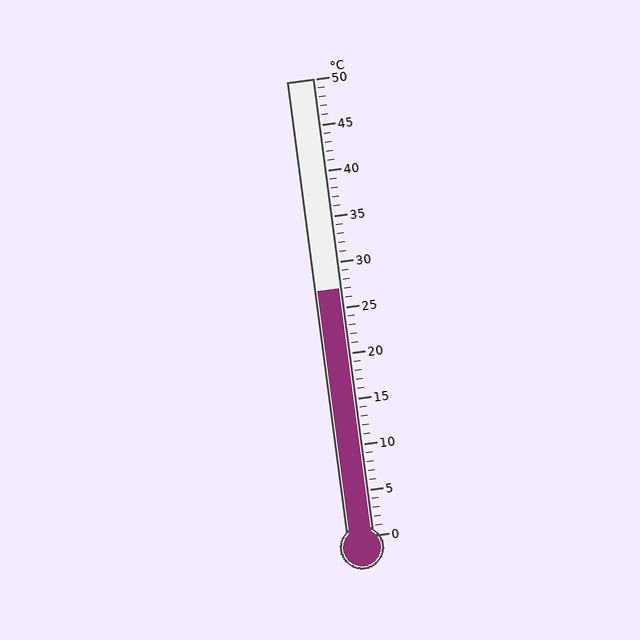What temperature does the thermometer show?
The thermometer shows approximately 27°C.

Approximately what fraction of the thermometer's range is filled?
The thermometer is filled to approximately 55% of its range.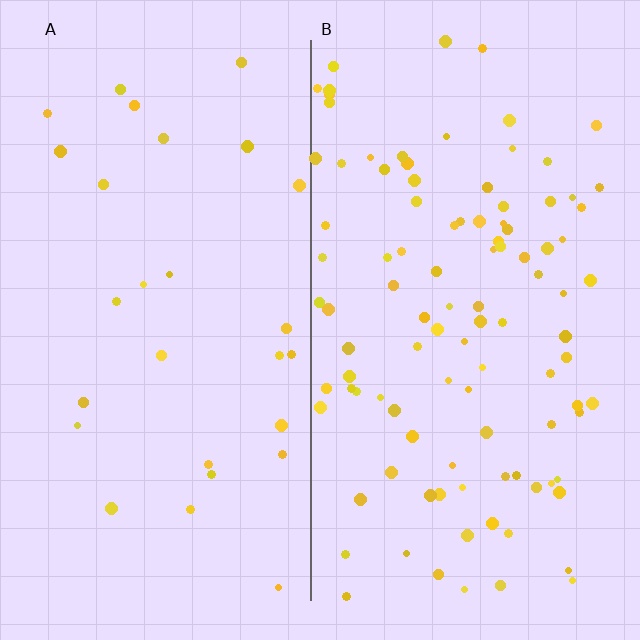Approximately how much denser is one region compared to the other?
Approximately 3.7× — region B over region A.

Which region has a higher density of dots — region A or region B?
B (the right).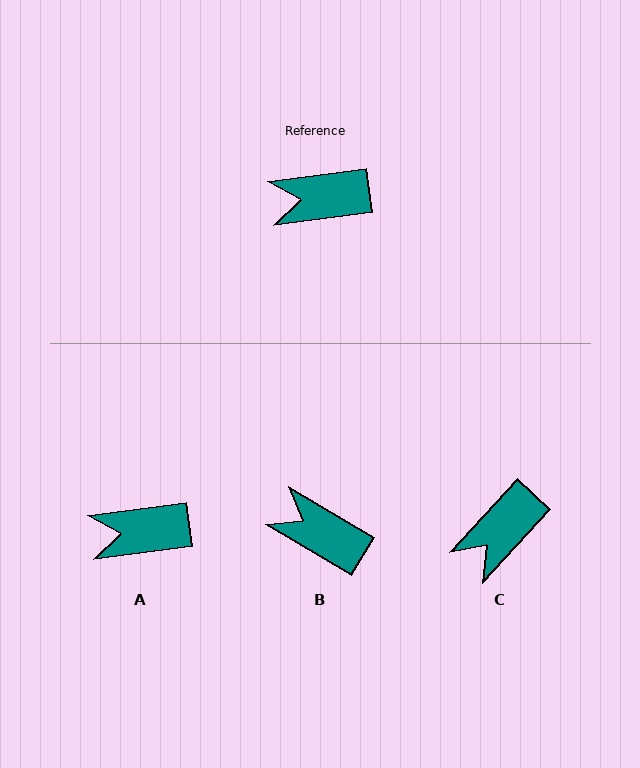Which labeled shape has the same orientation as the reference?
A.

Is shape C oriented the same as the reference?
No, it is off by about 40 degrees.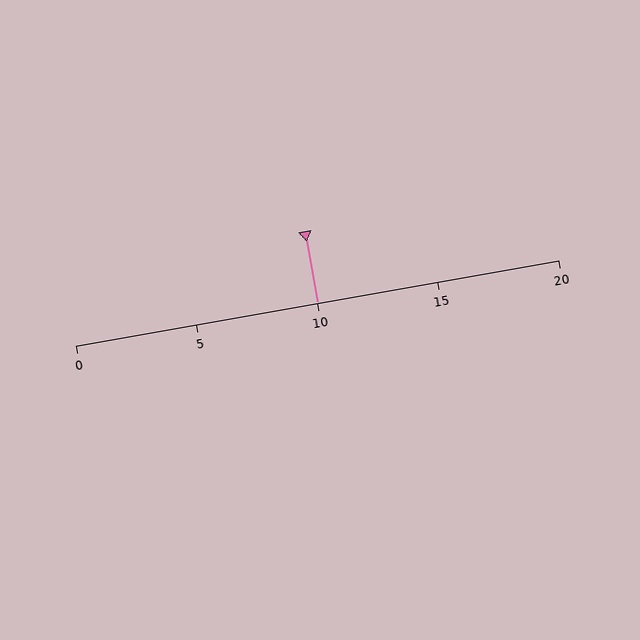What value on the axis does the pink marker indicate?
The marker indicates approximately 10.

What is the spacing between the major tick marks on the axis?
The major ticks are spaced 5 apart.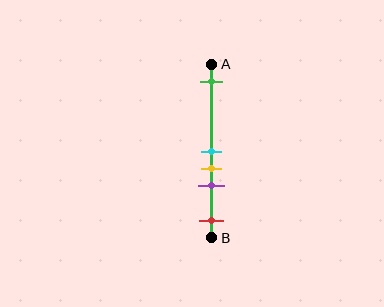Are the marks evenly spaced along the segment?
No, the marks are not evenly spaced.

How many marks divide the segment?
There are 5 marks dividing the segment.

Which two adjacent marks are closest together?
The cyan and yellow marks are the closest adjacent pair.